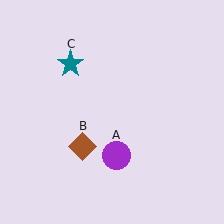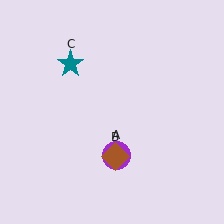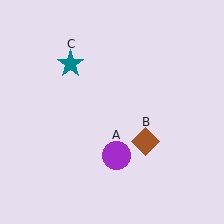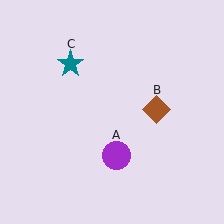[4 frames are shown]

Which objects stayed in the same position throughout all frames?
Purple circle (object A) and teal star (object C) remained stationary.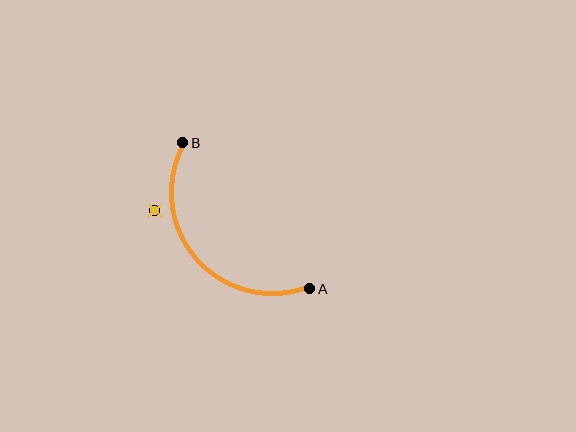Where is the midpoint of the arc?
The arc midpoint is the point on the curve farthest from the straight line joining A and B. It sits below and to the left of that line.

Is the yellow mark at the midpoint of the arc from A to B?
No — the yellow mark does not lie on the arc at all. It sits slightly outside the curve.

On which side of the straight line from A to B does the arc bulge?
The arc bulges below and to the left of the straight line connecting A and B.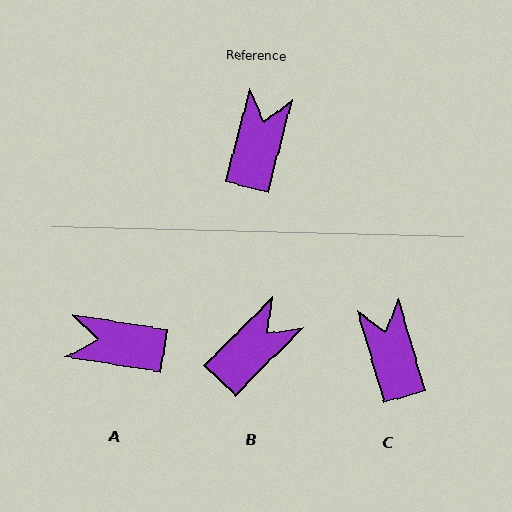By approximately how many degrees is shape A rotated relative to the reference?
Approximately 95 degrees counter-clockwise.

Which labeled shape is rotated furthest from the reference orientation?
A, about 95 degrees away.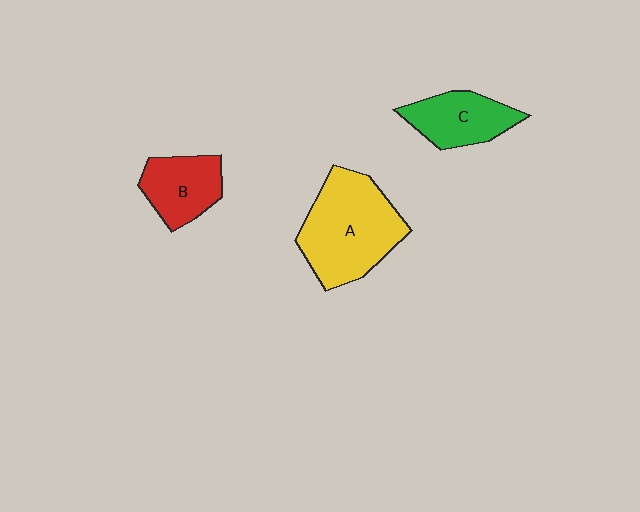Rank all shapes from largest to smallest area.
From largest to smallest: A (yellow), C (green), B (red).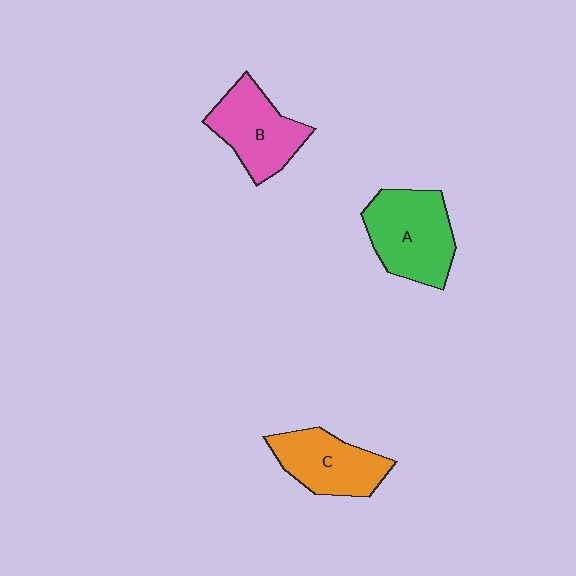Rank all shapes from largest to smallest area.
From largest to smallest: A (green), B (pink), C (orange).